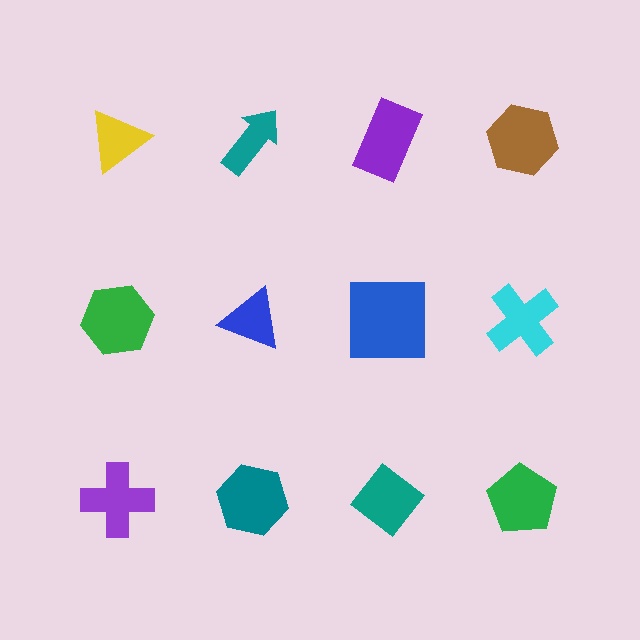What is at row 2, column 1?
A green hexagon.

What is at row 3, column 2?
A teal hexagon.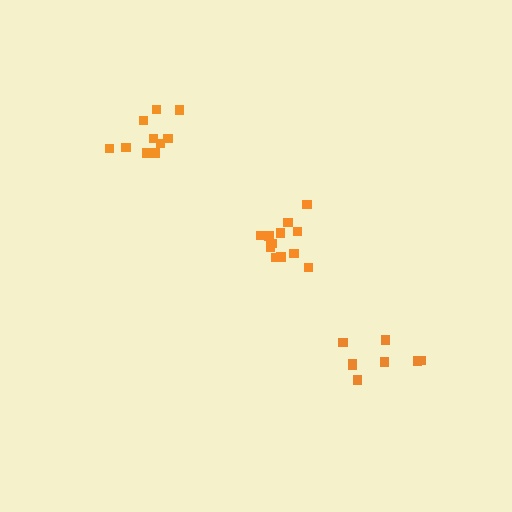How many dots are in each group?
Group 1: 13 dots, Group 2: 8 dots, Group 3: 10 dots (31 total).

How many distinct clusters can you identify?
There are 3 distinct clusters.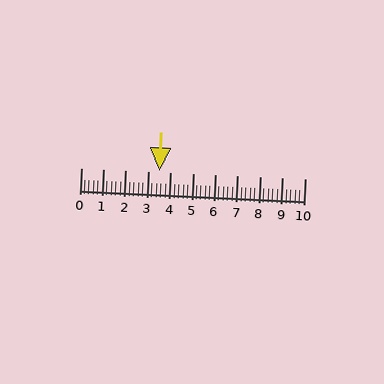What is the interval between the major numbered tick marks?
The major tick marks are spaced 1 units apart.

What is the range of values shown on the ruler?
The ruler shows values from 0 to 10.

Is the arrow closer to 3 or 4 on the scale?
The arrow is closer to 4.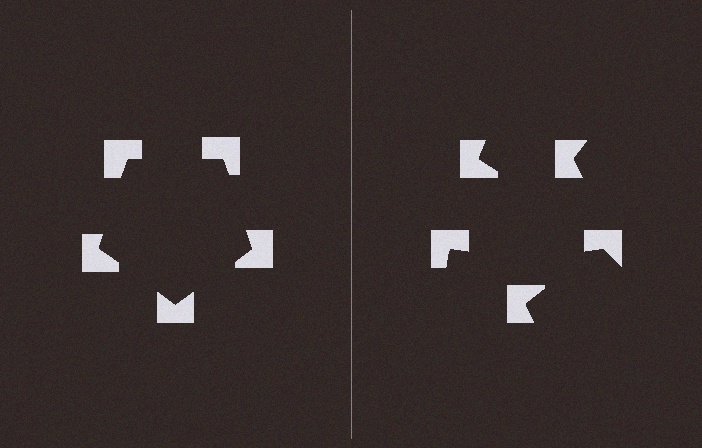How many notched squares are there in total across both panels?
10 — 5 on each side.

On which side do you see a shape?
An illusory pentagon appears on the left side. On the right side the wedge cuts are rotated, so no coherent shape forms.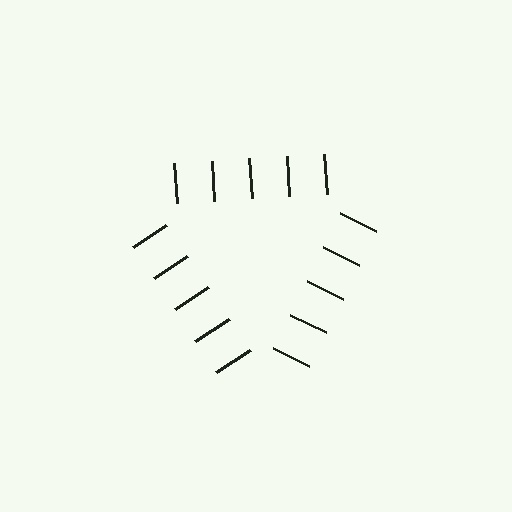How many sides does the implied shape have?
3 sides — the line-ends trace a triangle.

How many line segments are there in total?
15 — 5 along each of the 3 edges.